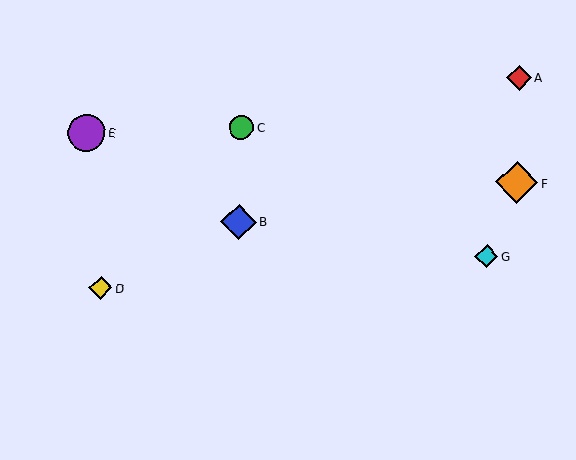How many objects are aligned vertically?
2 objects (B, C) are aligned vertically.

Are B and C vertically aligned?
Yes, both are at x≈239.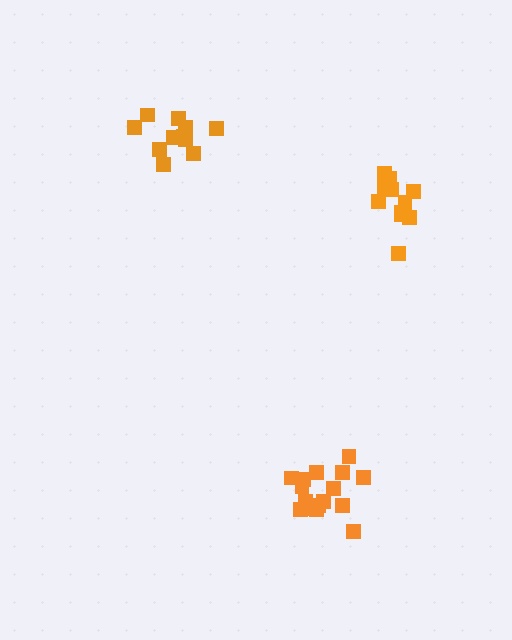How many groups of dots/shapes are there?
There are 3 groups.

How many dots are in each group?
Group 1: 11 dots, Group 2: 16 dots, Group 3: 12 dots (39 total).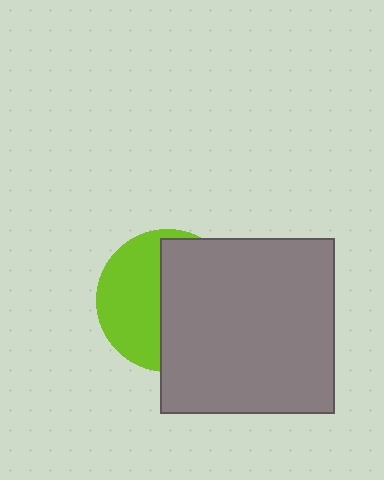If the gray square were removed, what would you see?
You would see the complete lime circle.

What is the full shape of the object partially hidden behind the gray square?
The partially hidden object is a lime circle.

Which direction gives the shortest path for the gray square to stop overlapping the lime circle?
Moving right gives the shortest separation.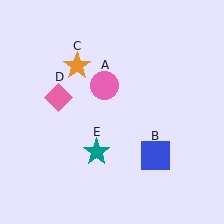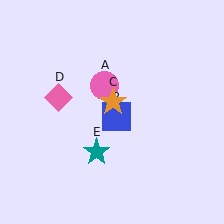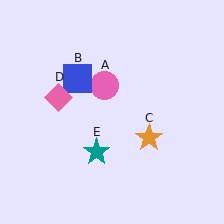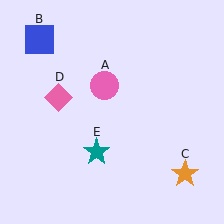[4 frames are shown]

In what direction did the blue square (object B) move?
The blue square (object B) moved up and to the left.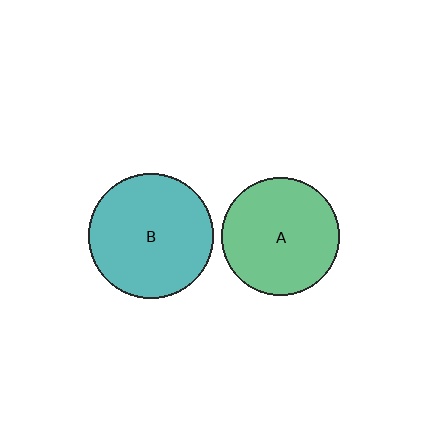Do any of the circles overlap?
No, none of the circles overlap.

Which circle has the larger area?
Circle B (teal).